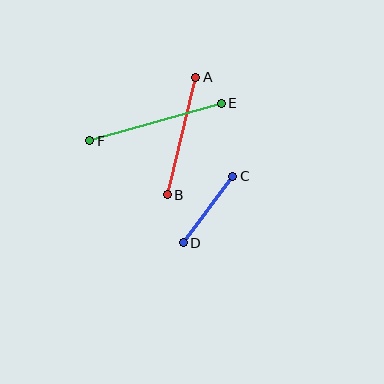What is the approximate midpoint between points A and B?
The midpoint is at approximately (182, 136) pixels.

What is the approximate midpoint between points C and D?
The midpoint is at approximately (208, 209) pixels.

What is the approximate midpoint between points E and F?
The midpoint is at approximately (156, 122) pixels.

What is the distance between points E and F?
The distance is approximately 137 pixels.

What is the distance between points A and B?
The distance is approximately 121 pixels.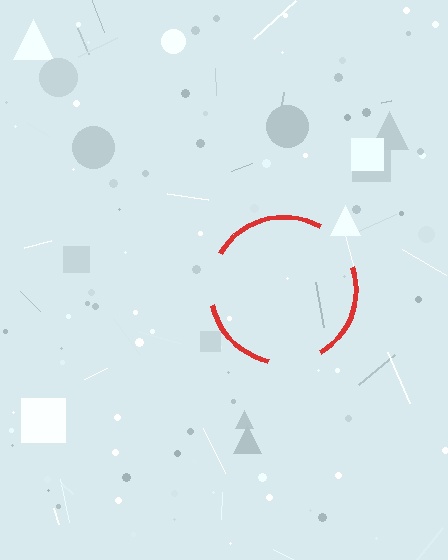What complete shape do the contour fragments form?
The contour fragments form a circle.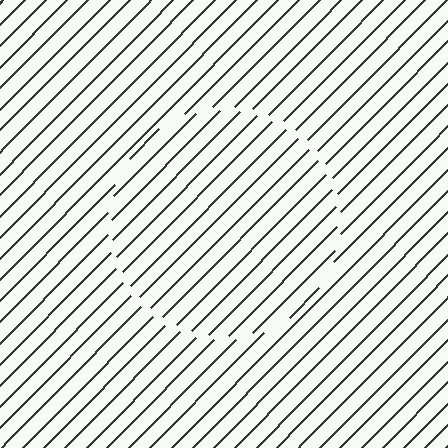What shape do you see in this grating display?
An illusory circle. The interior of the shape contains the same grating, shifted by half a period — the contour is defined by the phase discontinuity where line-ends from the inner and outer gratings abut.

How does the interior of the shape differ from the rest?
The interior of the shape contains the same grating, shifted by half a period — the contour is defined by the phase discontinuity where line-ends from the inner and outer gratings abut.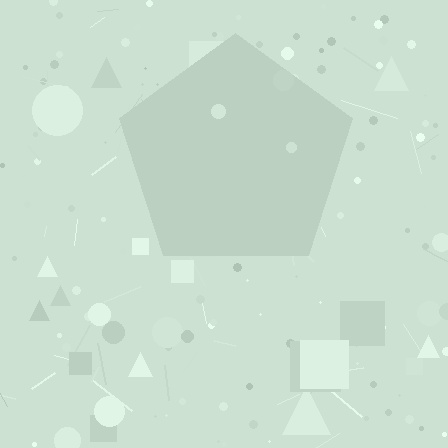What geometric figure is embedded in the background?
A pentagon is embedded in the background.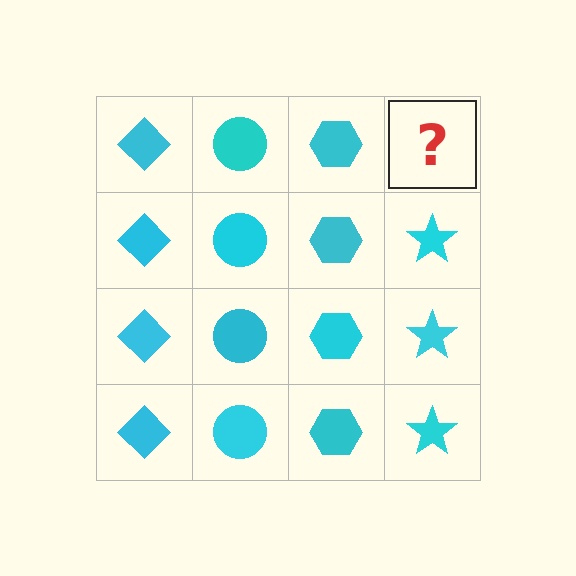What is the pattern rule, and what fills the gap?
The rule is that each column has a consistent shape. The gap should be filled with a cyan star.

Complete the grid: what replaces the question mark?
The question mark should be replaced with a cyan star.